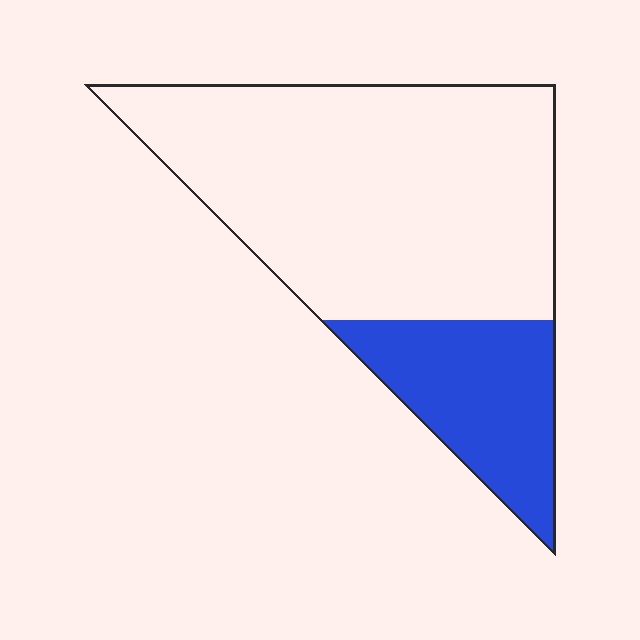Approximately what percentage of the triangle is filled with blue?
Approximately 25%.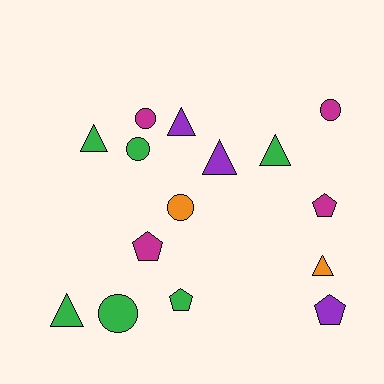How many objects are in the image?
There are 15 objects.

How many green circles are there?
There are 2 green circles.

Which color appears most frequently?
Green, with 6 objects.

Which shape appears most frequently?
Triangle, with 6 objects.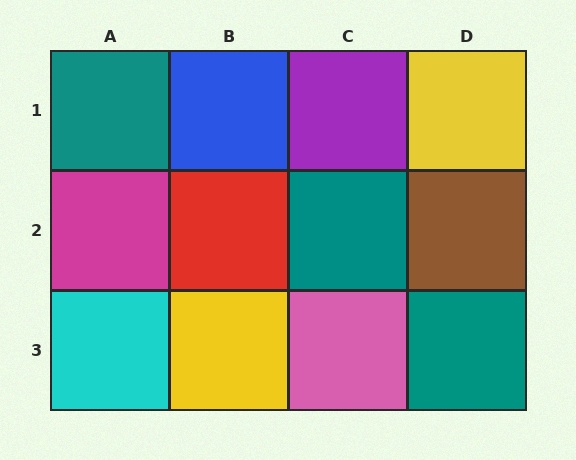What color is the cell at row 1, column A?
Teal.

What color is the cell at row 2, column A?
Magenta.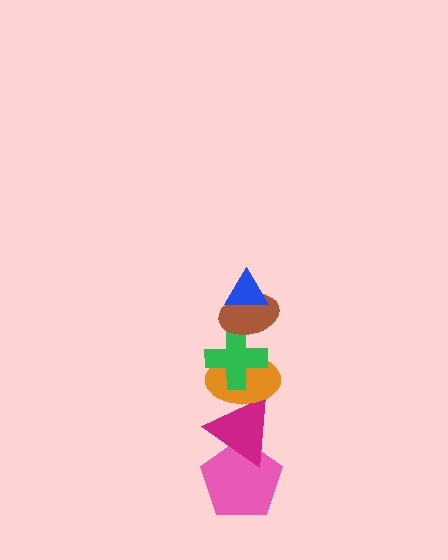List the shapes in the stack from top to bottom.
From top to bottom: the blue triangle, the brown ellipse, the green cross, the orange ellipse, the magenta triangle, the pink pentagon.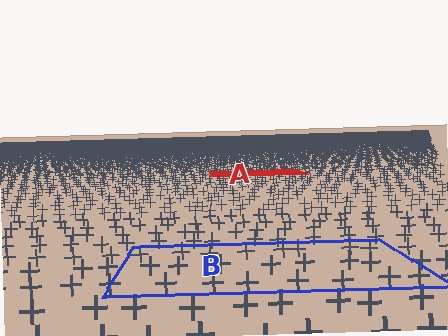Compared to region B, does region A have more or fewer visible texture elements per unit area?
Region A has more texture elements per unit area — they are packed more densely because it is farther away.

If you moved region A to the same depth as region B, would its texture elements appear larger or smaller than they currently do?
They would appear larger. At a closer depth, the same texture elements are projected at a bigger on-screen size.